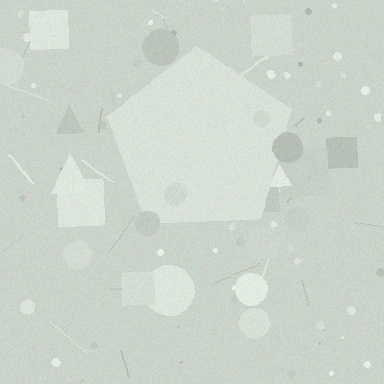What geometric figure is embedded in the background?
A pentagon is embedded in the background.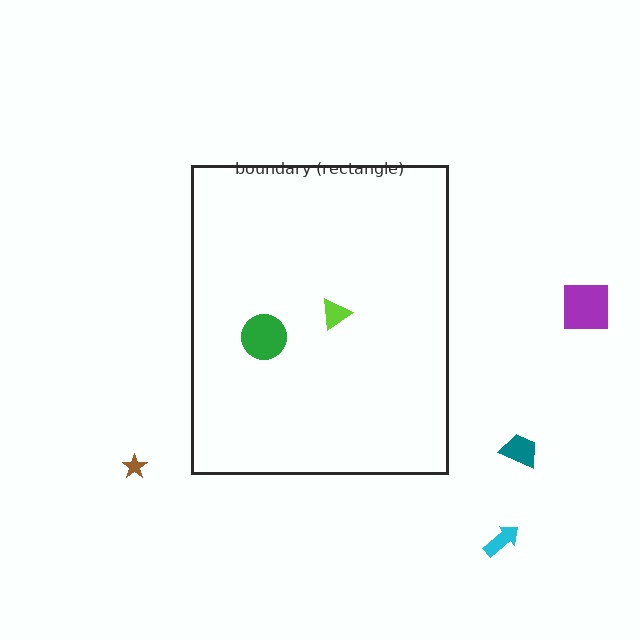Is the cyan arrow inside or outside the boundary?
Outside.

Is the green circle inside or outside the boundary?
Inside.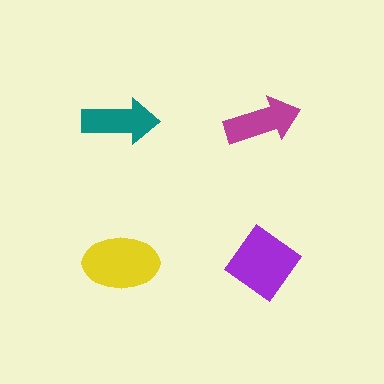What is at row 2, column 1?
A yellow ellipse.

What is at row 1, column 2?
A magenta arrow.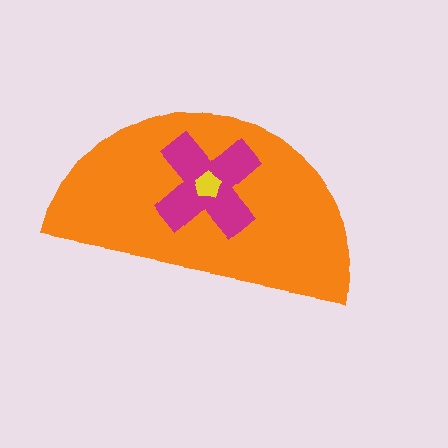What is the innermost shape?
The yellow pentagon.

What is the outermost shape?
The orange semicircle.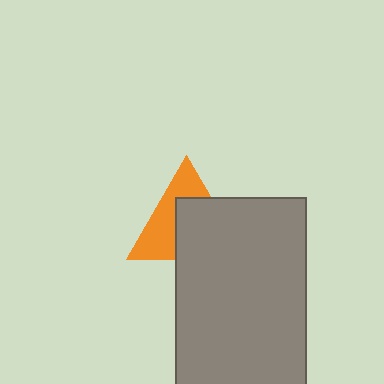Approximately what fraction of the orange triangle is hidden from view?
Roughly 53% of the orange triangle is hidden behind the gray rectangle.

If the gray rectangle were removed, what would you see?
You would see the complete orange triangle.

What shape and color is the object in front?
The object in front is a gray rectangle.